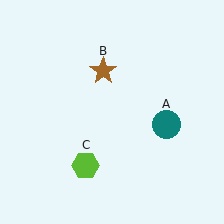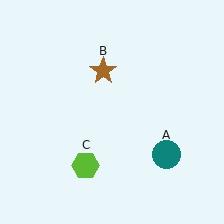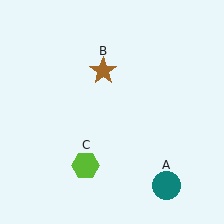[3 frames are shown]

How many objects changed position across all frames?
1 object changed position: teal circle (object A).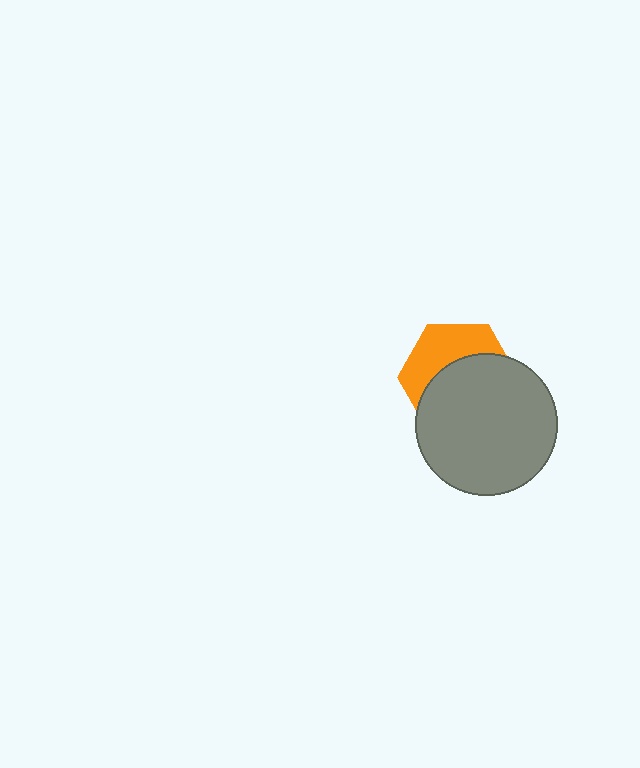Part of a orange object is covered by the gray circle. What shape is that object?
It is a hexagon.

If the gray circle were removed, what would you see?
You would see the complete orange hexagon.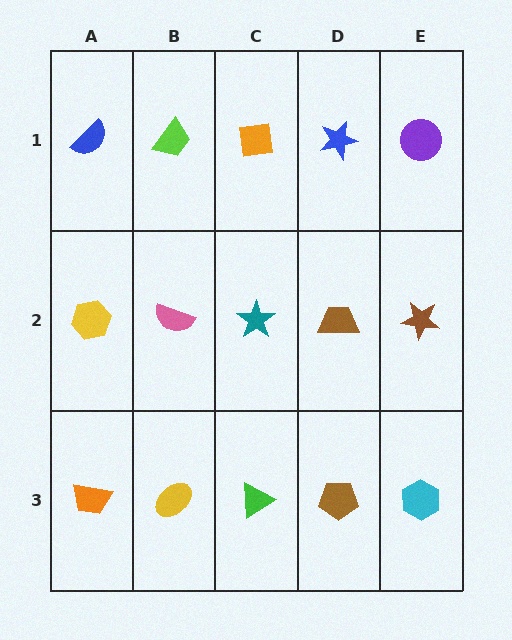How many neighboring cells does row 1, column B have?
3.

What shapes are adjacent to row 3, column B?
A pink semicircle (row 2, column B), an orange trapezoid (row 3, column A), a green triangle (row 3, column C).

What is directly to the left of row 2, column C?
A pink semicircle.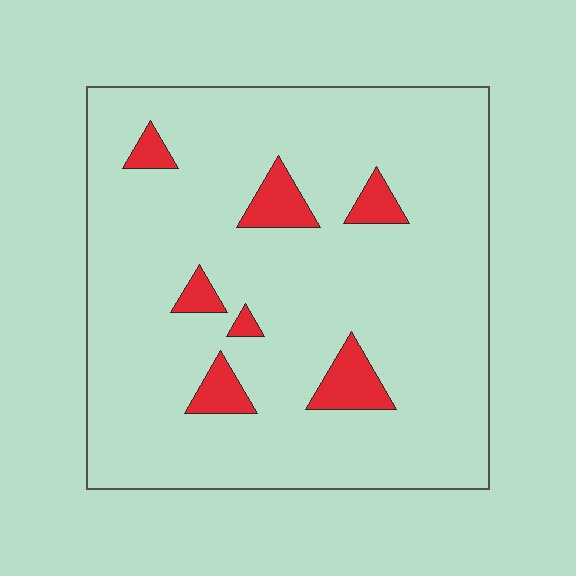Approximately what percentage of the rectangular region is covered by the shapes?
Approximately 10%.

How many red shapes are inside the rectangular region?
7.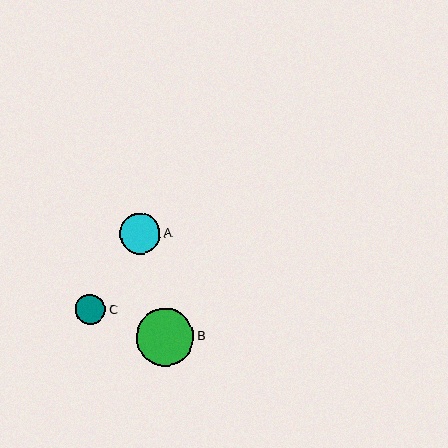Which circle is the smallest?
Circle C is the smallest with a size of approximately 30 pixels.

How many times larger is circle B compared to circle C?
Circle B is approximately 2.0 times the size of circle C.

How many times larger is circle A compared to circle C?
Circle A is approximately 1.4 times the size of circle C.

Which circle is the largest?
Circle B is the largest with a size of approximately 58 pixels.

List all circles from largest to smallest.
From largest to smallest: B, A, C.